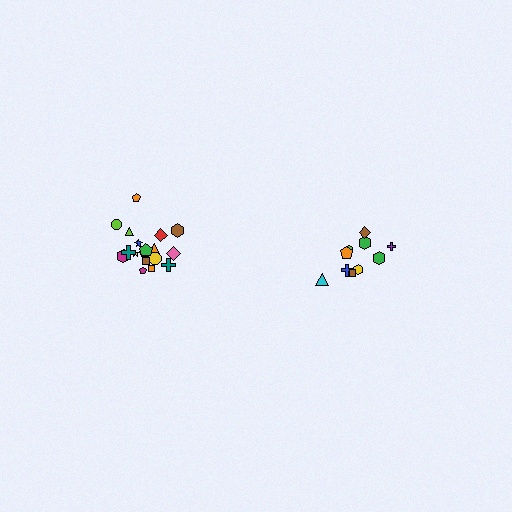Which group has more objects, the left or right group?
The left group.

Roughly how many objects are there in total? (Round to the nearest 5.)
Roughly 30 objects in total.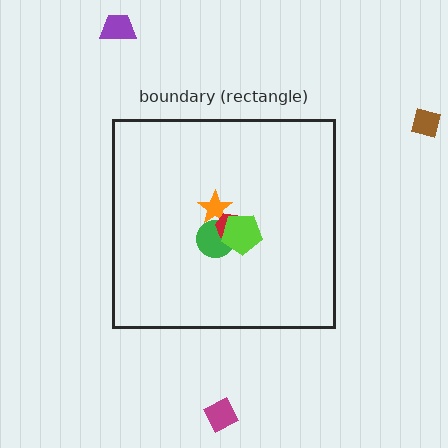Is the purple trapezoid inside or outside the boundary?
Outside.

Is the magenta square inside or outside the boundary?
Outside.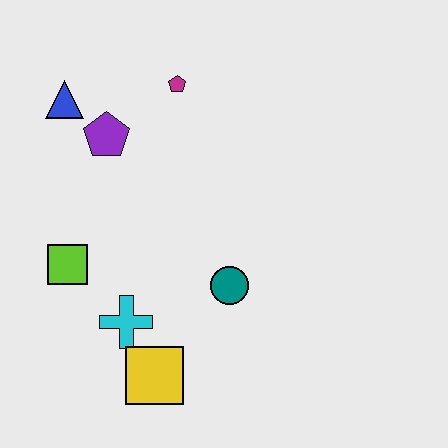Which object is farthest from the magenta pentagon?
The yellow square is farthest from the magenta pentagon.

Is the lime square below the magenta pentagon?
Yes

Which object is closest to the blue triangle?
The purple pentagon is closest to the blue triangle.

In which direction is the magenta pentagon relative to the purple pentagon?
The magenta pentagon is to the right of the purple pentagon.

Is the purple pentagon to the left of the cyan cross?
Yes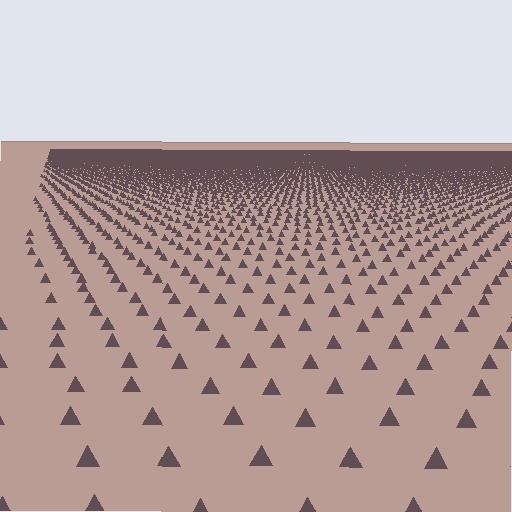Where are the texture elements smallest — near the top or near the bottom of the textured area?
Near the top.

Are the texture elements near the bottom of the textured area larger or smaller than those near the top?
Larger. Near the bottom, elements are closer to the viewer and appear at a bigger on-screen size.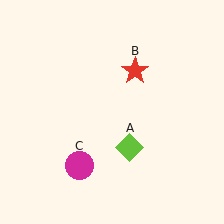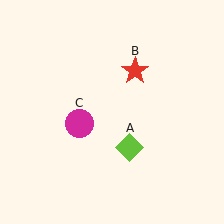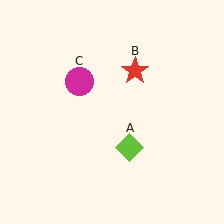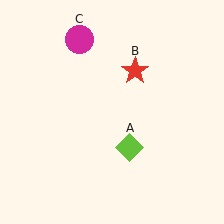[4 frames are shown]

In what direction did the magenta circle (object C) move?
The magenta circle (object C) moved up.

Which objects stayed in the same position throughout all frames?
Lime diamond (object A) and red star (object B) remained stationary.